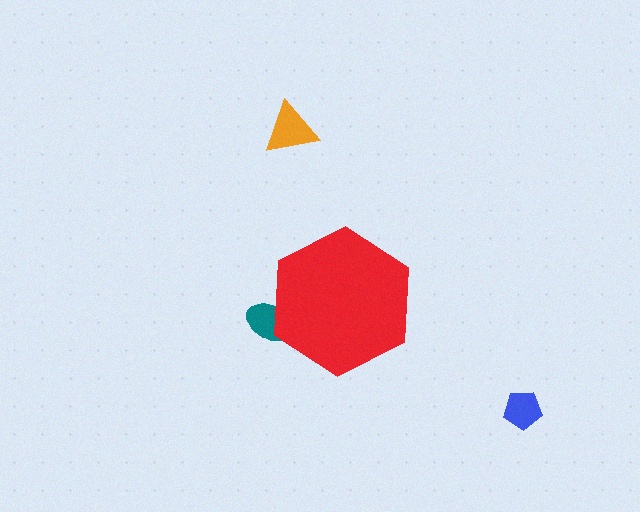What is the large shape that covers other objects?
A red hexagon.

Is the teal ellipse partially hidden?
Yes, the teal ellipse is partially hidden behind the red hexagon.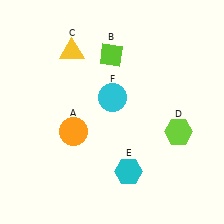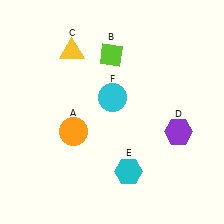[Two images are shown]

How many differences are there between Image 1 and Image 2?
There is 1 difference between the two images.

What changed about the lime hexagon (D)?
In Image 1, D is lime. In Image 2, it changed to purple.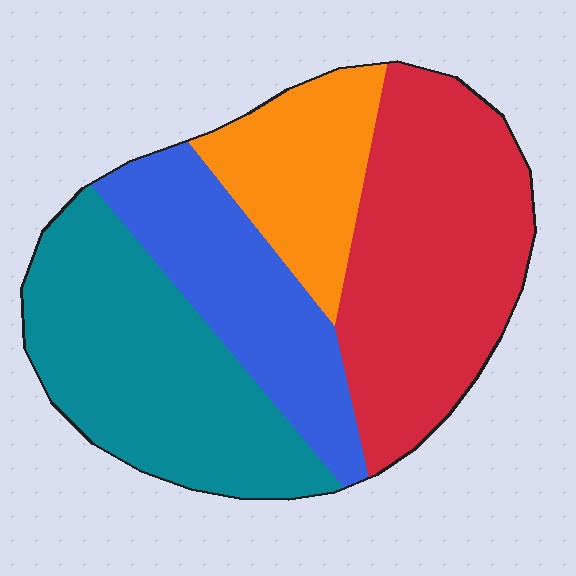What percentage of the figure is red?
Red covers 34% of the figure.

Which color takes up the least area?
Orange, at roughly 15%.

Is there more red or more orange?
Red.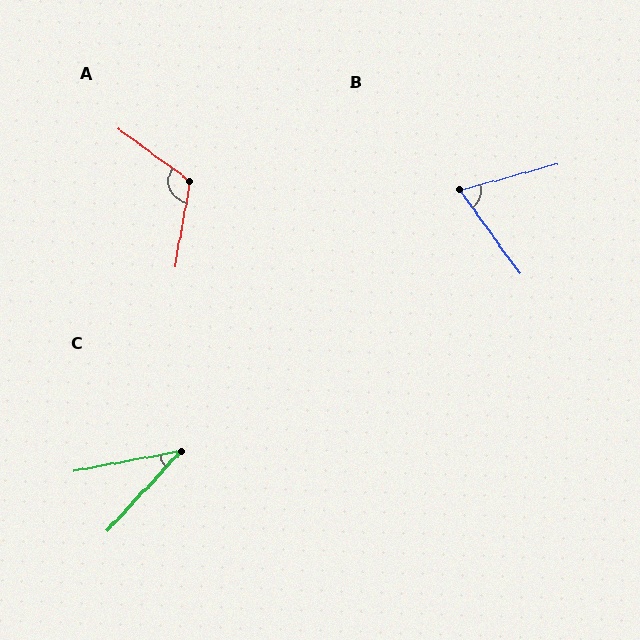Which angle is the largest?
A, at approximately 116 degrees.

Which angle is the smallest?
C, at approximately 37 degrees.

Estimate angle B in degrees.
Approximately 69 degrees.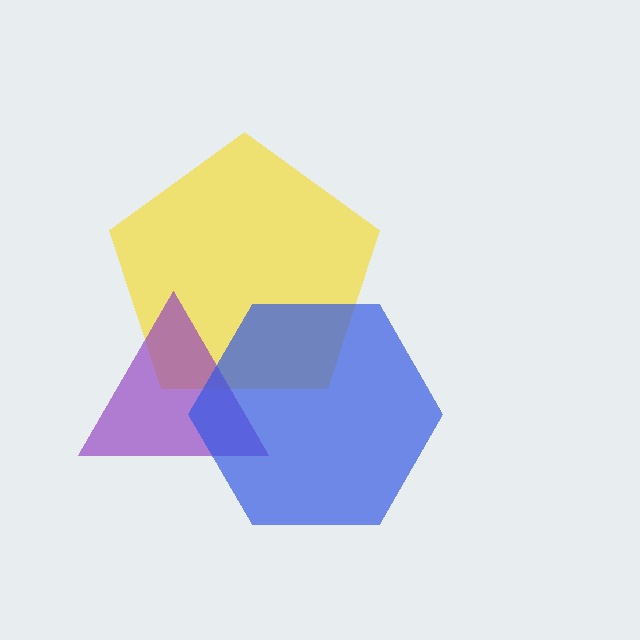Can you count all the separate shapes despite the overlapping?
Yes, there are 3 separate shapes.